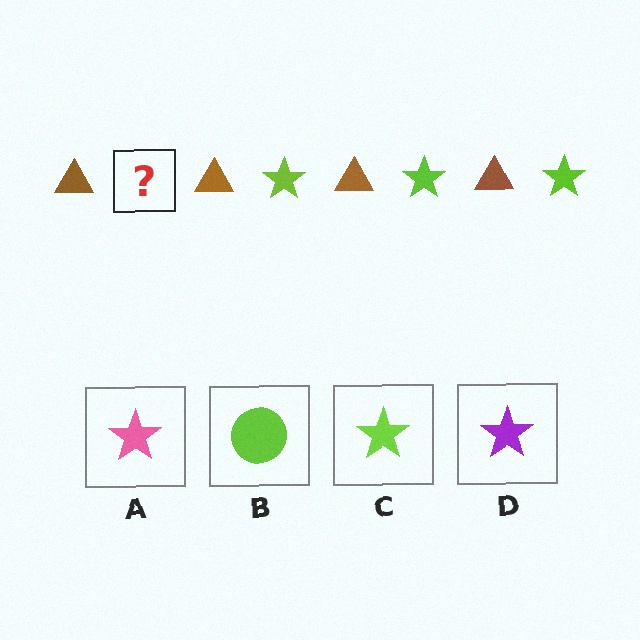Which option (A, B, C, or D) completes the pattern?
C.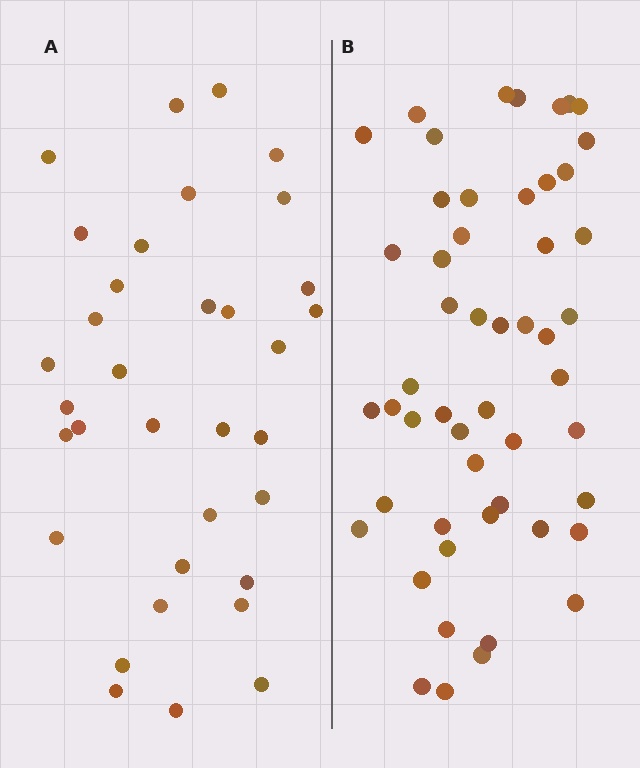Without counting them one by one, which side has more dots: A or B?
Region B (the right region) has more dots.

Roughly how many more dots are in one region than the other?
Region B has approximately 20 more dots than region A.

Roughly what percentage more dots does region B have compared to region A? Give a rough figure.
About 55% more.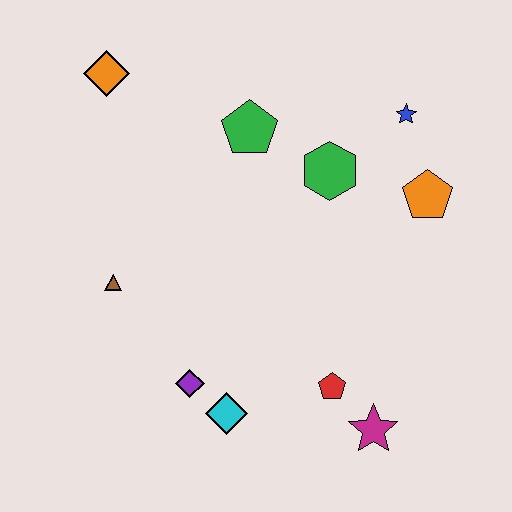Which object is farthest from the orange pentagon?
The orange diamond is farthest from the orange pentagon.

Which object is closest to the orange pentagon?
The blue star is closest to the orange pentagon.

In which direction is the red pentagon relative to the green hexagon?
The red pentagon is below the green hexagon.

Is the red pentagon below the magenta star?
No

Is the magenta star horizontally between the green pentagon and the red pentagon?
No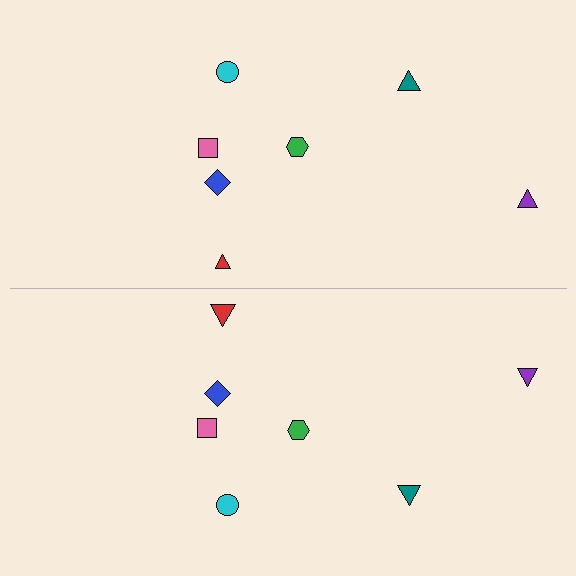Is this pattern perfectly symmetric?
No, the pattern is not perfectly symmetric. The red triangle on the bottom side has a different size than its mirror counterpart.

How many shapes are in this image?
There are 14 shapes in this image.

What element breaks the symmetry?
The red triangle on the bottom side has a different size than its mirror counterpart.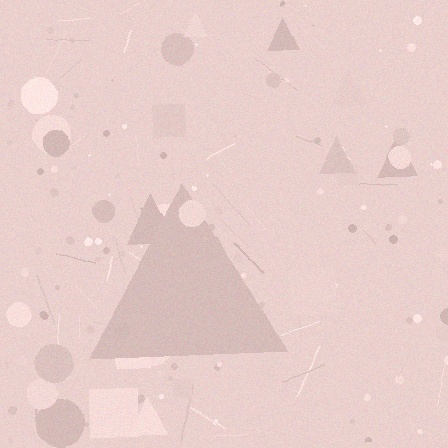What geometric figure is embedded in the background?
A triangle is embedded in the background.